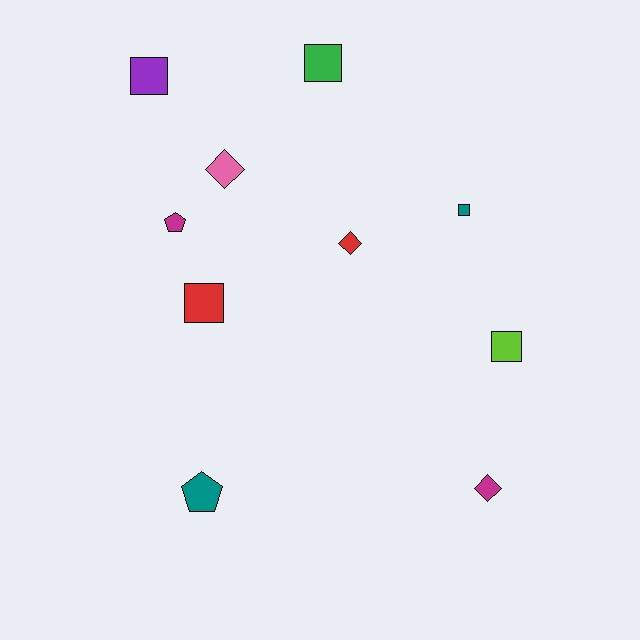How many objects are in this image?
There are 10 objects.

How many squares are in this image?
There are 5 squares.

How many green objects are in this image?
There is 1 green object.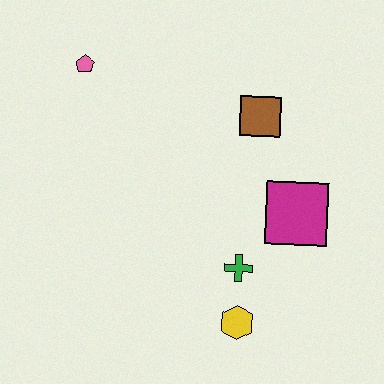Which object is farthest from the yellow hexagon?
The pink pentagon is farthest from the yellow hexagon.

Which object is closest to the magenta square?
The green cross is closest to the magenta square.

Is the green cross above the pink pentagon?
No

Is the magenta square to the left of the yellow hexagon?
No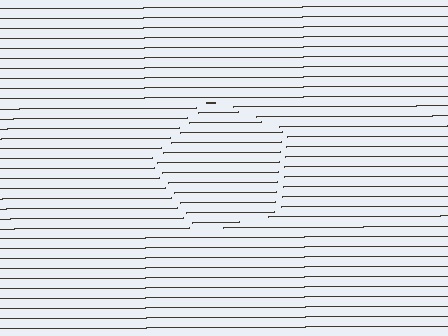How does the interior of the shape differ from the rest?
The interior of the shape contains the same grating, shifted by half a period — the contour is defined by the phase discontinuity where line-ends from the inner and outer gratings abut.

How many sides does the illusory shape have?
5 sides — the line-ends trace a pentagon.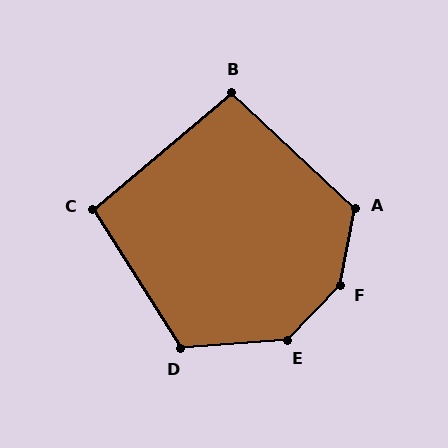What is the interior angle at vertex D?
Approximately 118 degrees (obtuse).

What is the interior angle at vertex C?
Approximately 98 degrees (obtuse).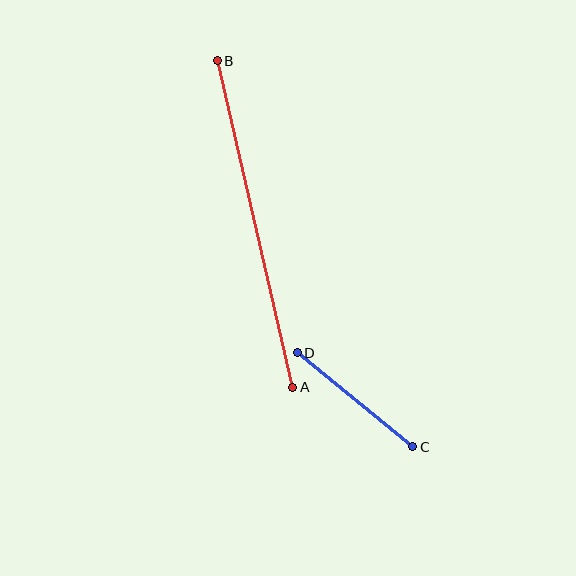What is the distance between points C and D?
The distance is approximately 149 pixels.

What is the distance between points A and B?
The distance is approximately 335 pixels.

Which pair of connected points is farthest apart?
Points A and B are farthest apart.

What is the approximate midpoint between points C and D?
The midpoint is at approximately (355, 400) pixels.